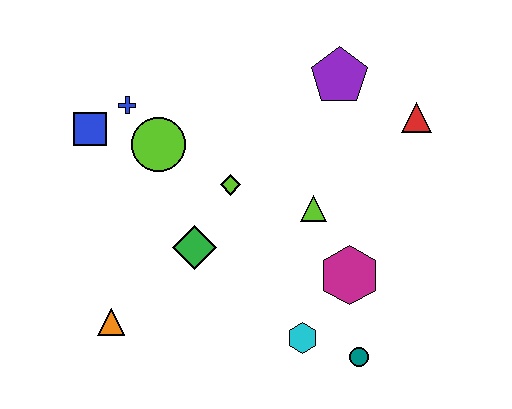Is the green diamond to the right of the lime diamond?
No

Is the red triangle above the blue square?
Yes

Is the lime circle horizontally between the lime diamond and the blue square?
Yes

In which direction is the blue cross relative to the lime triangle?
The blue cross is to the left of the lime triangle.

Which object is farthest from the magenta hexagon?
The blue square is farthest from the magenta hexagon.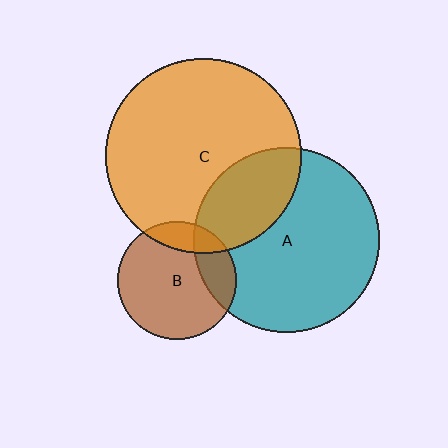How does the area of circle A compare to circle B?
Approximately 2.5 times.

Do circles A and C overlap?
Yes.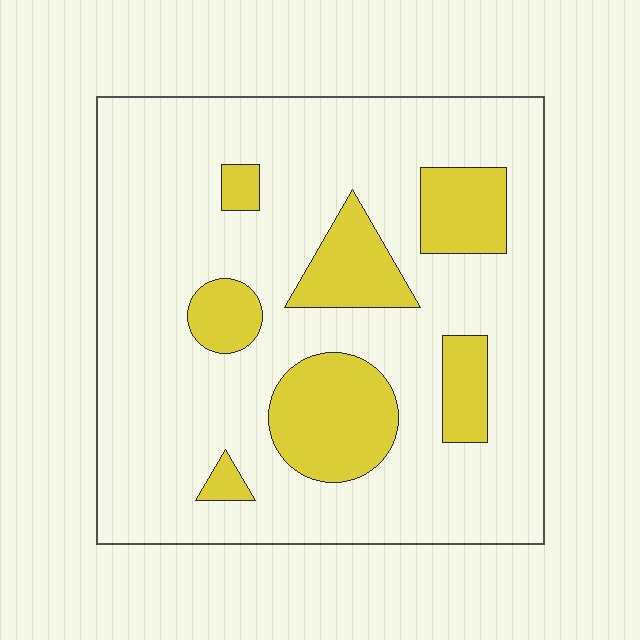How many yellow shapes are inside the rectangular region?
7.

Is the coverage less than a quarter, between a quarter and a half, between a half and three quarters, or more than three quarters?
Less than a quarter.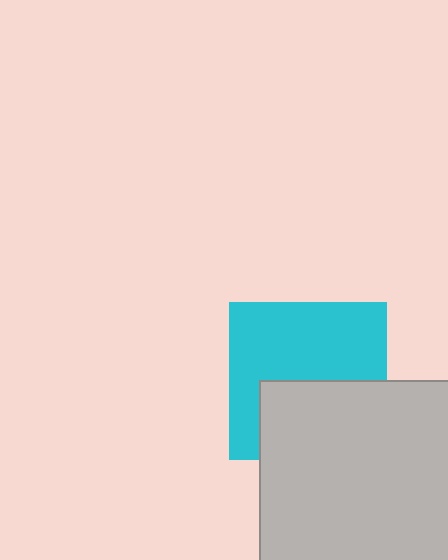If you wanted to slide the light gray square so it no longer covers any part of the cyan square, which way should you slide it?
Slide it down — that is the most direct way to separate the two shapes.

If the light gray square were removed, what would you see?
You would see the complete cyan square.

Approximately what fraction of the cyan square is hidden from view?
Roughly 41% of the cyan square is hidden behind the light gray square.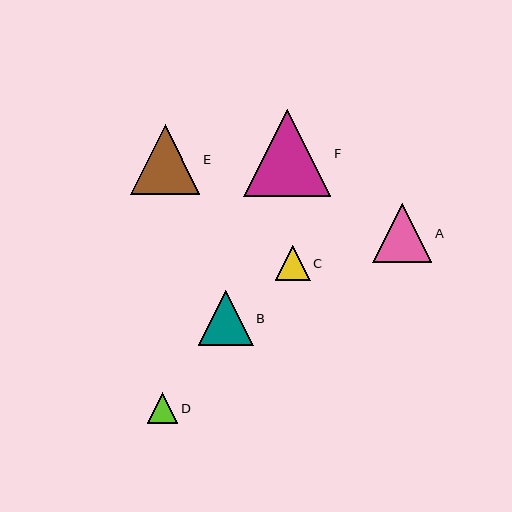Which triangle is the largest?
Triangle F is the largest with a size of approximately 87 pixels.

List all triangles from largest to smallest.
From largest to smallest: F, E, A, B, C, D.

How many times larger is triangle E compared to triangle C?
Triangle E is approximately 2.0 times the size of triangle C.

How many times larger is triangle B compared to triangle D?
Triangle B is approximately 1.8 times the size of triangle D.